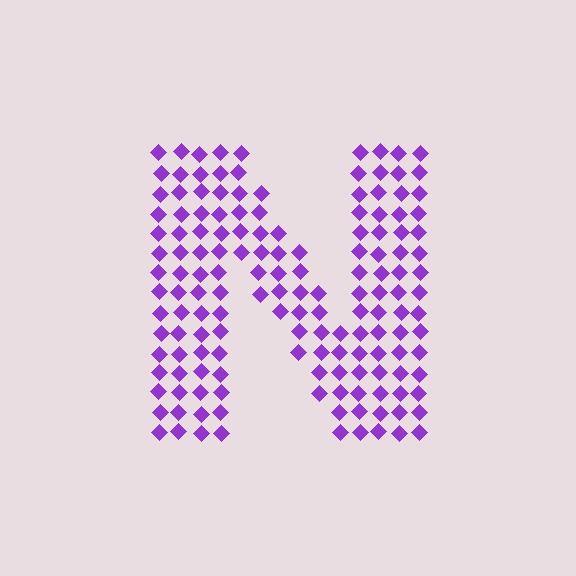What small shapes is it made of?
It is made of small diamonds.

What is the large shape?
The large shape is the letter N.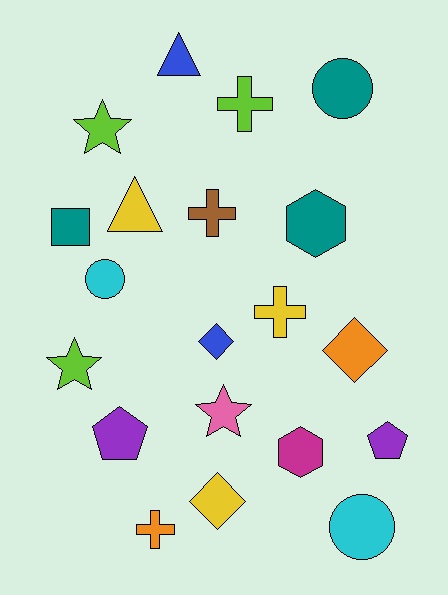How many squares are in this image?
There is 1 square.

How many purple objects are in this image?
There are 2 purple objects.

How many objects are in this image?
There are 20 objects.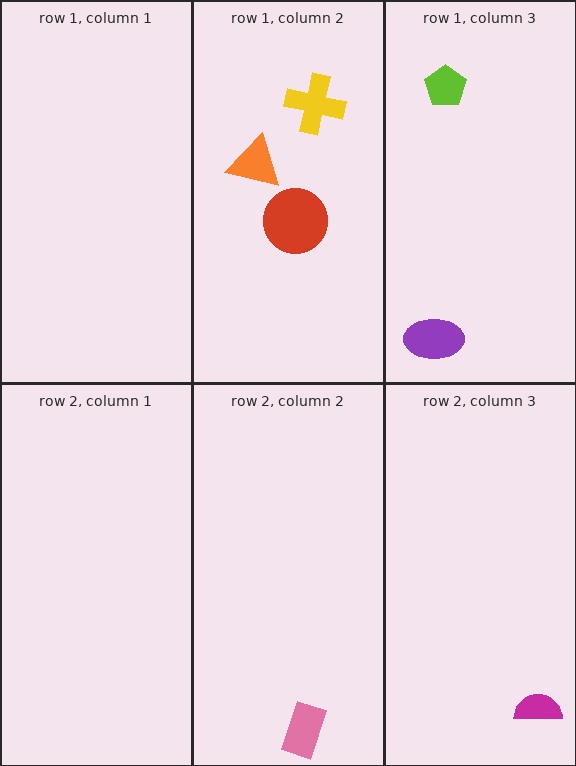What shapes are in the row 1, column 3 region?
The lime pentagon, the purple ellipse.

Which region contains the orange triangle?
The row 1, column 2 region.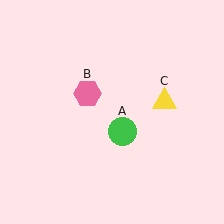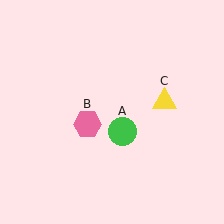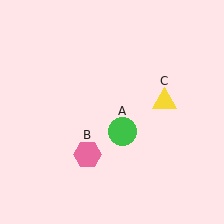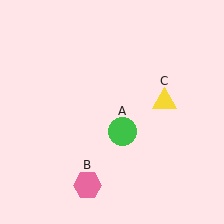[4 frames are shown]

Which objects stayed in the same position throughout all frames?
Green circle (object A) and yellow triangle (object C) remained stationary.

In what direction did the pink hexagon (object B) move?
The pink hexagon (object B) moved down.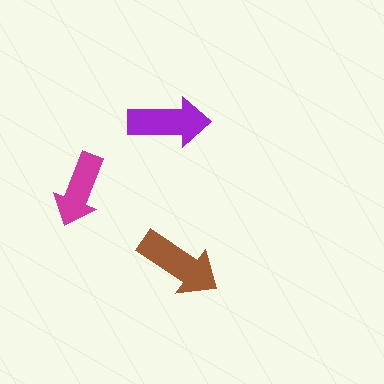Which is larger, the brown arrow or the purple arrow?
The brown one.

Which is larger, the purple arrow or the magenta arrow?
The purple one.